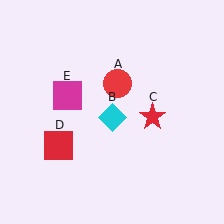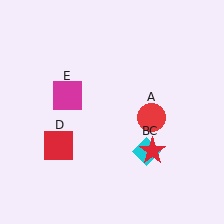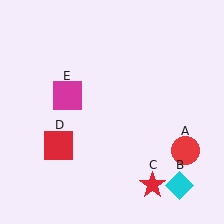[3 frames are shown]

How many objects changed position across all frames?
3 objects changed position: red circle (object A), cyan diamond (object B), red star (object C).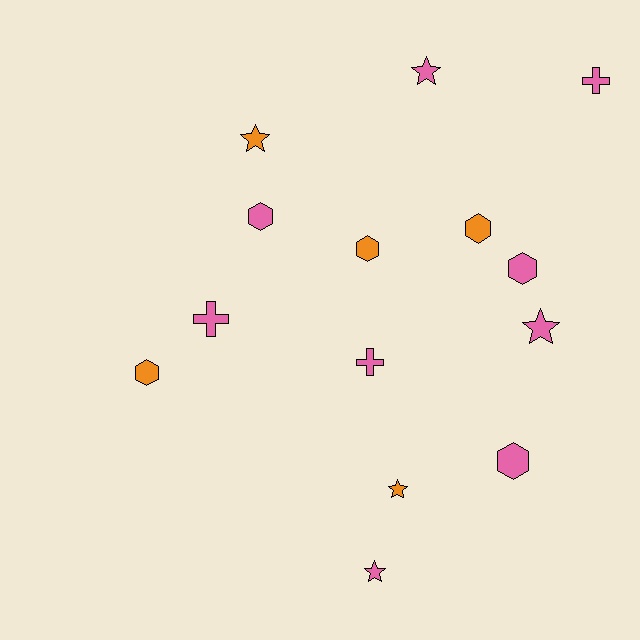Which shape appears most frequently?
Hexagon, with 6 objects.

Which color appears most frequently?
Pink, with 9 objects.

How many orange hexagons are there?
There are 3 orange hexagons.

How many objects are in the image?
There are 14 objects.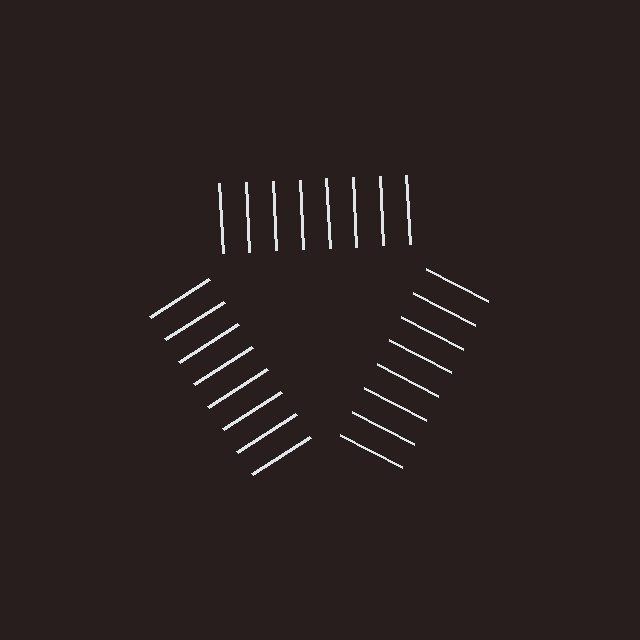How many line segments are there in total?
24 — 8 along each of the 3 edges.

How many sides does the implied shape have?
3 sides — the line-ends trace a triangle.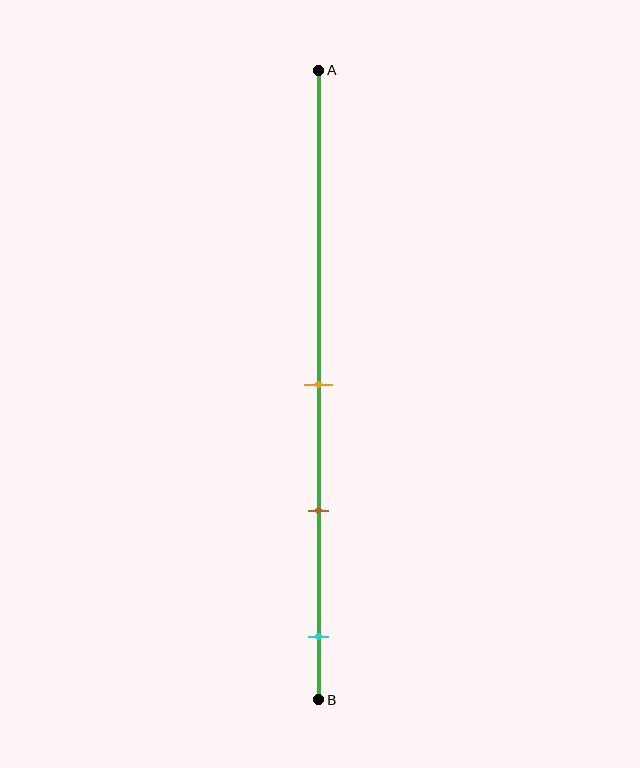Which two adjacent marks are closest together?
The orange and brown marks are the closest adjacent pair.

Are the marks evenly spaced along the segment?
Yes, the marks are approximately evenly spaced.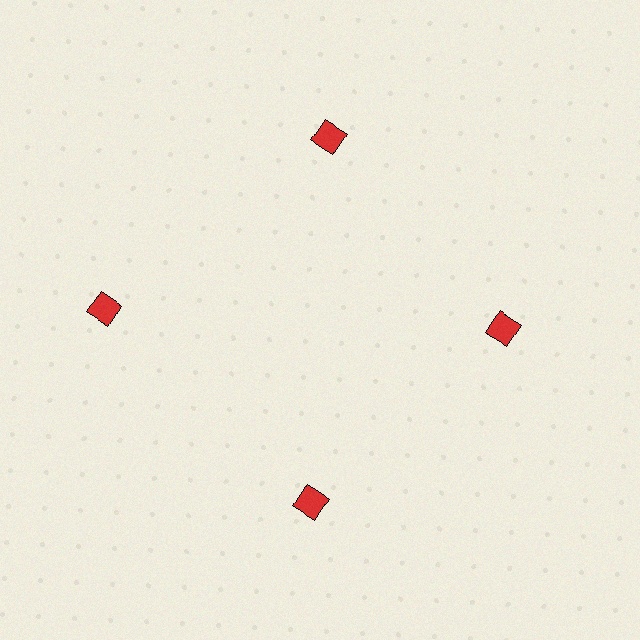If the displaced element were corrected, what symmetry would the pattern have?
It would have 4-fold rotational symmetry — the pattern would map onto itself every 90 degrees.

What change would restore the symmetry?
The symmetry would be restored by moving it inward, back onto the ring so that all 4 squares sit at equal angles and equal distance from the center.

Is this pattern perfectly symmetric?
No. The 4 red squares are arranged in a ring, but one element near the 9 o'clock position is pushed outward from the center, breaking the 4-fold rotational symmetry.